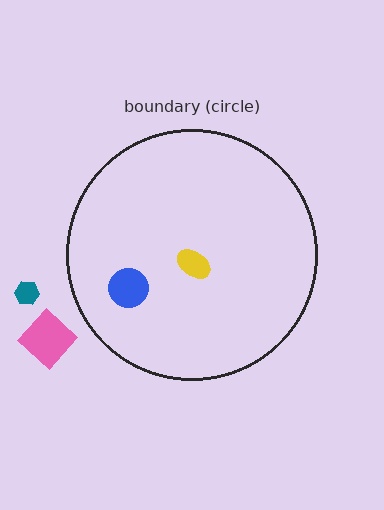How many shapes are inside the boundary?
2 inside, 2 outside.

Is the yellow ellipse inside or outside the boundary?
Inside.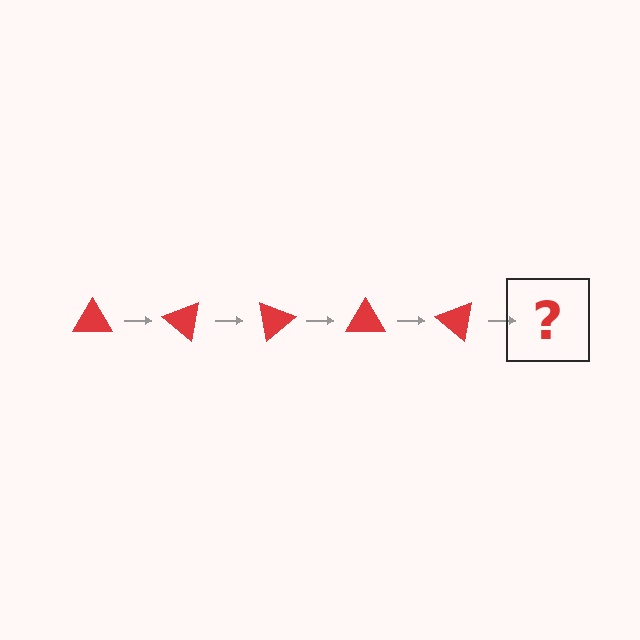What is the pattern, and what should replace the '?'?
The pattern is that the triangle rotates 40 degrees each step. The '?' should be a red triangle rotated 200 degrees.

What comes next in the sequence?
The next element should be a red triangle rotated 200 degrees.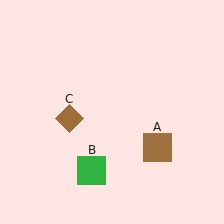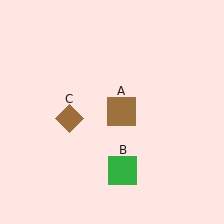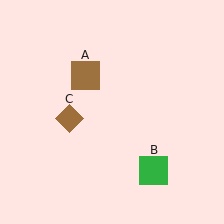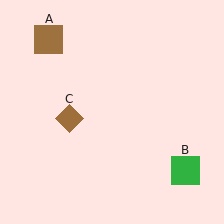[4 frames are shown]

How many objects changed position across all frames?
2 objects changed position: brown square (object A), green square (object B).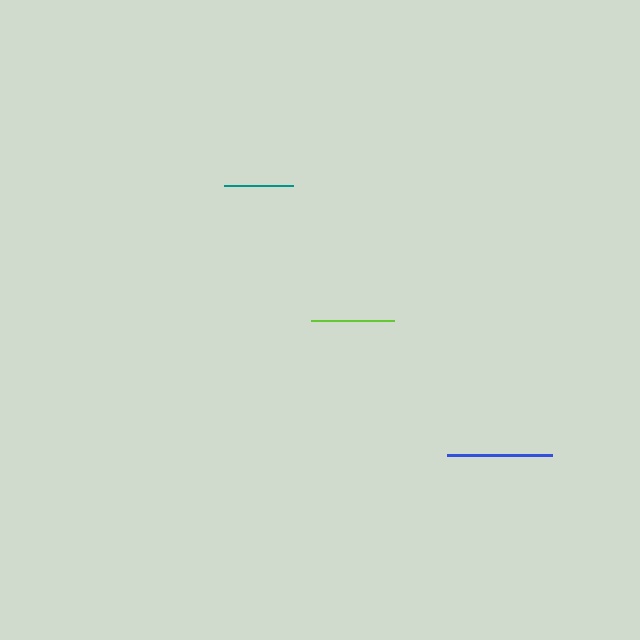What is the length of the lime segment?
The lime segment is approximately 83 pixels long.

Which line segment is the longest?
The blue line is the longest at approximately 104 pixels.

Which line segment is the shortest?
The teal line is the shortest at approximately 68 pixels.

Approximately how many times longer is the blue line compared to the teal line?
The blue line is approximately 1.5 times the length of the teal line.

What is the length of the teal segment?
The teal segment is approximately 68 pixels long.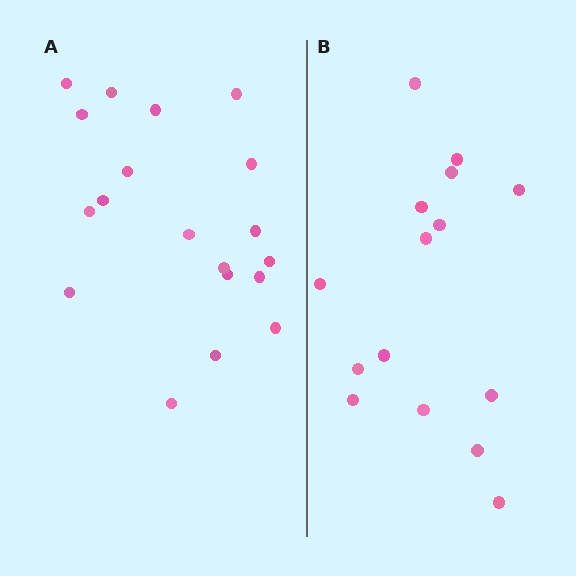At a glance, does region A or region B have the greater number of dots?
Region A (the left region) has more dots.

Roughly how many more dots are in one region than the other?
Region A has about 4 more dots than region B.